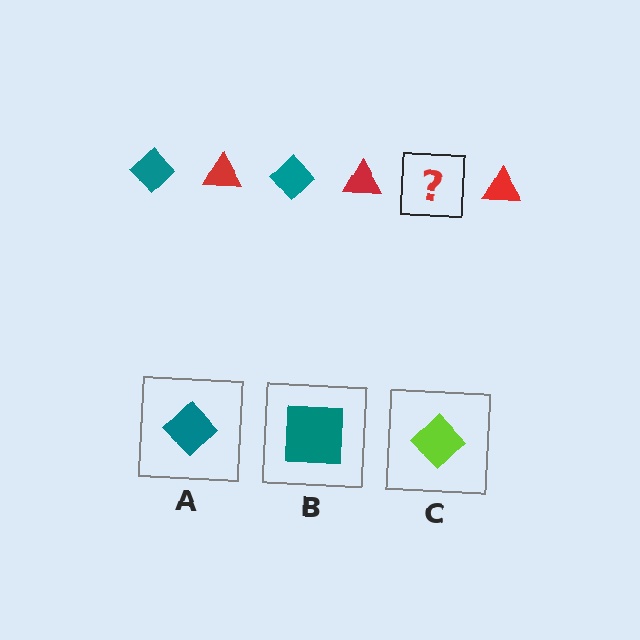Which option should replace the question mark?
Option A.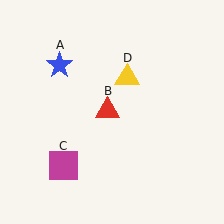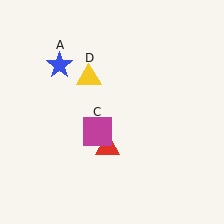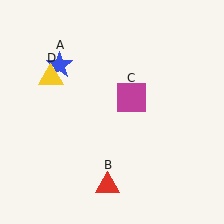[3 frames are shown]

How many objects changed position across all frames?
3 objects changed position: red triangle (object B), magenta square (object C), yellow triangle (object D).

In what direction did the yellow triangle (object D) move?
The yellow triangle (object D) moved left.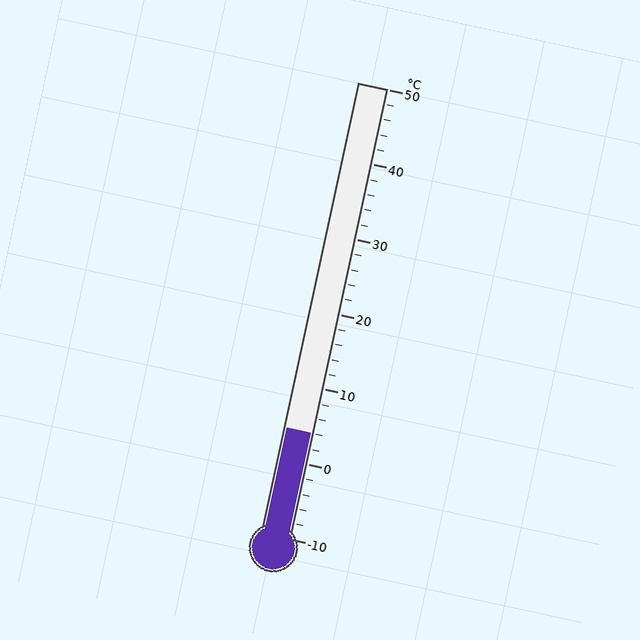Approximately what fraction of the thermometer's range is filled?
The thermometer is filled to approximately 25% of its range.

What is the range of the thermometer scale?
The thermometer scale ranges from -10°C to 50°C.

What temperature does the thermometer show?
The thermometer shows approximately 4°C.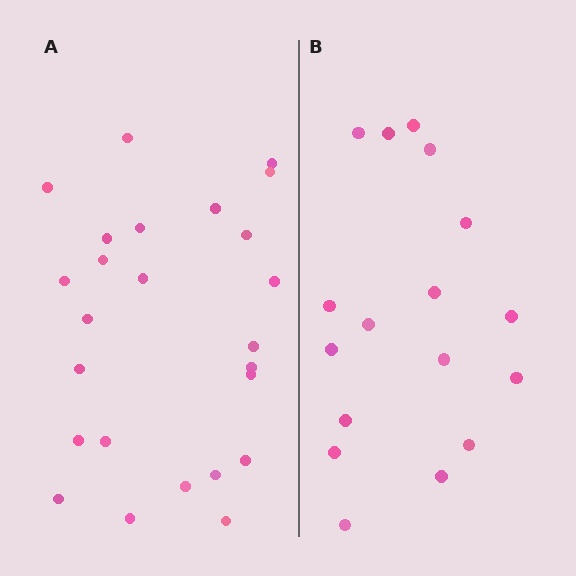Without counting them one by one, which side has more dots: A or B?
Region A (the left region) has more dots.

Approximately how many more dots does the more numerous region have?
Region A has roughly 8 or so more dots than region B.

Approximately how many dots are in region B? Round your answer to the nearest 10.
About 20 dots. (The exact count is 17, which rounds to 20.)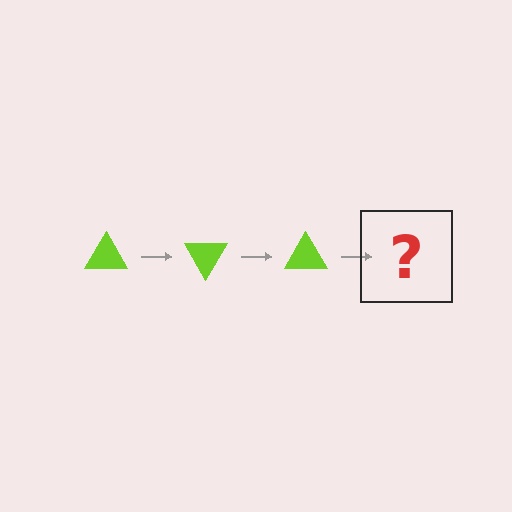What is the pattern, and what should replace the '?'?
The pattern is that the triangle rotates 60 degrees each step. The '?' should be a lime triangle rotated 180 degrees.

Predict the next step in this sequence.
The next step is a lime triangle rotated 180 degrees.